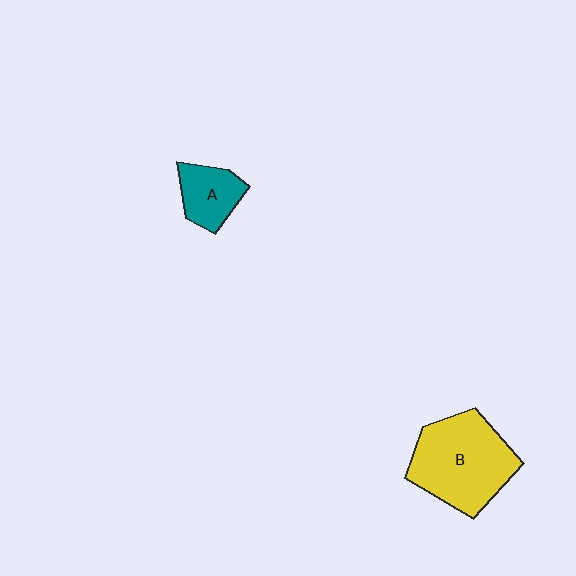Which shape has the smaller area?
Shape A (teal).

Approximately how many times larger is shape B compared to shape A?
Approximately 2.4 times.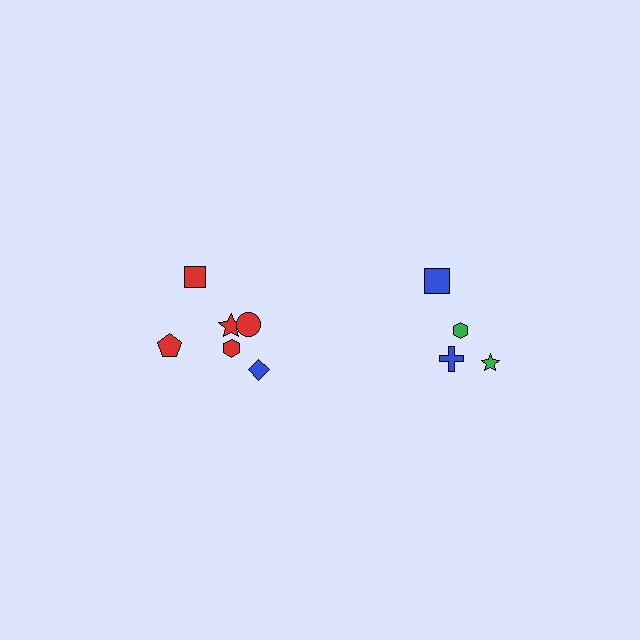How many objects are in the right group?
There are 4 objects.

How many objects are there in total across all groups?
There are 10 objects.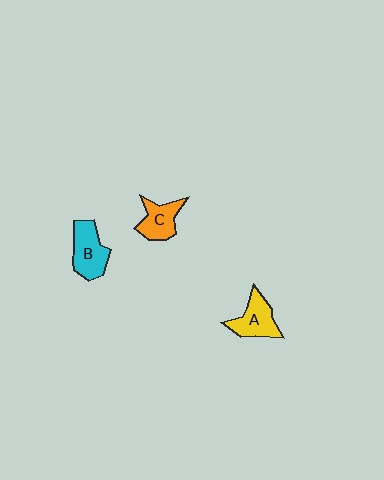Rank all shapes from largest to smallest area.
From largest to smallest: B (cyan), A (yellow), C (orange).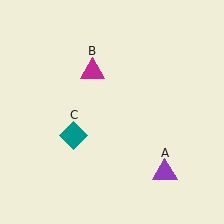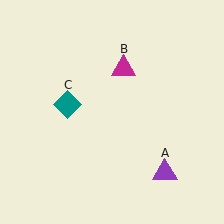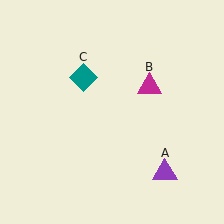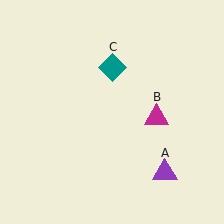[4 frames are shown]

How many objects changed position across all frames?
2 objects changed position: magenta triangle (object B), teal diamond (object C).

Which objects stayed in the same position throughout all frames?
Purple triangle (object A) remained stationary.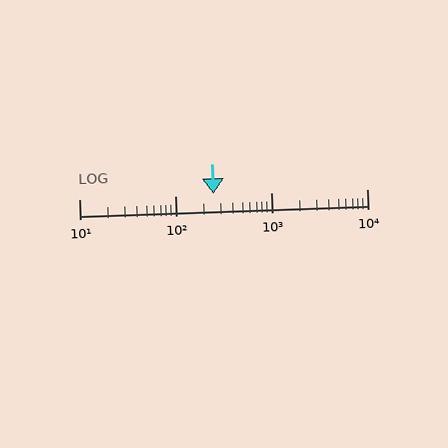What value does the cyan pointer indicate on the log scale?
The pointer indicates approximately 250.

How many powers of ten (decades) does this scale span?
The scale spans 3 decades, from 10 to 10000.